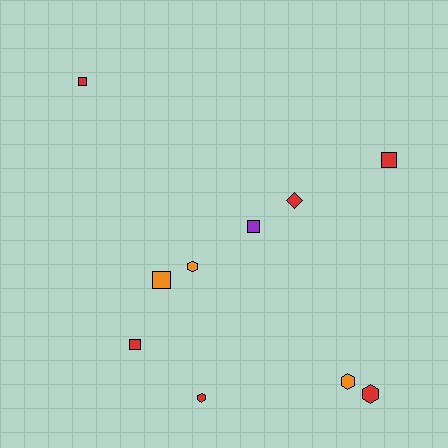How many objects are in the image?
There are 10 objects.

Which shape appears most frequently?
Square, with 5 objects.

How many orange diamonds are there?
There are no orange diamonds.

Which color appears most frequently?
Red, with 6 objects.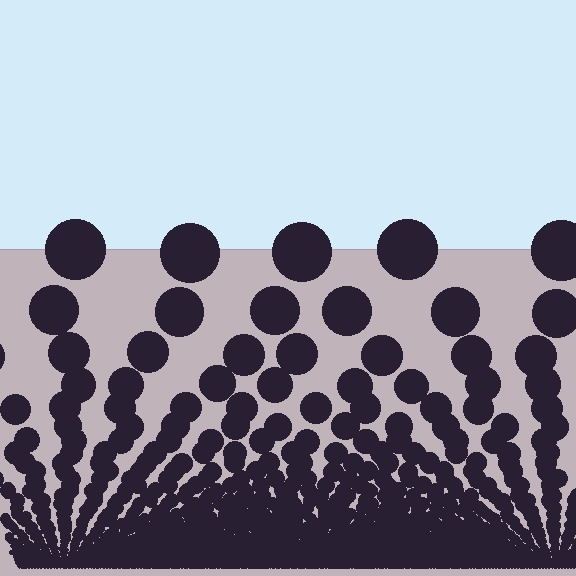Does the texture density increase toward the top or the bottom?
Density increases toward the bottom.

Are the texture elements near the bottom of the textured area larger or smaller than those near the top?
Smaller. The gradient is inverted — elements near the bottom are smaller and denser.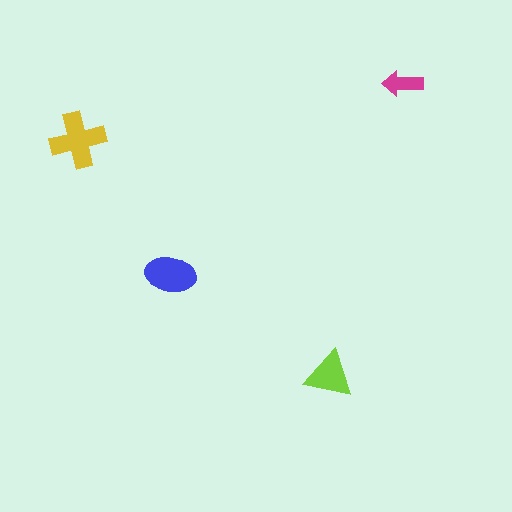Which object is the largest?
The yellow cross.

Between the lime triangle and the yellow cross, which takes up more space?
The yellow cross.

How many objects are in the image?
There are 4 objects in the image.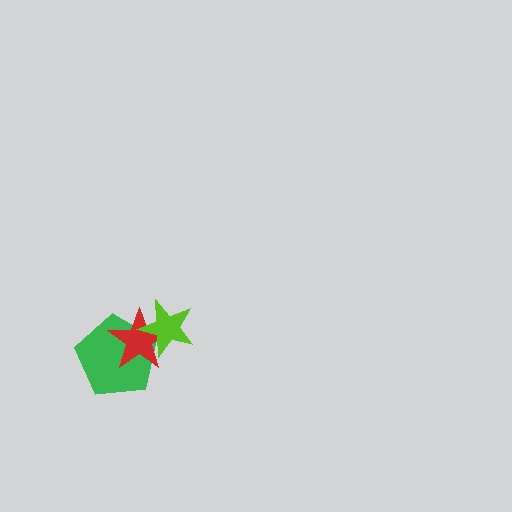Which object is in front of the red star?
The lime star is in front of the red star.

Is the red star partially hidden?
Yes, it is partially covered by another shape.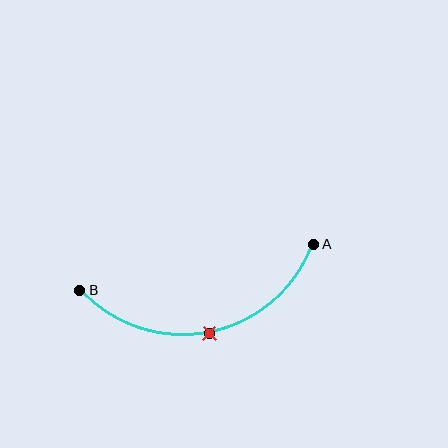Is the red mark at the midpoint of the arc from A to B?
Yes. The red mark lies on the arc at equal arc-length from both A and B — it is the arc midpoint.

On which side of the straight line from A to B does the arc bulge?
The arc bulges below the straight line connecting A and B.